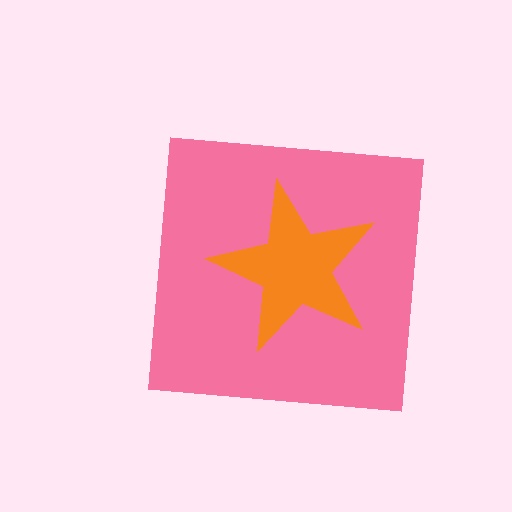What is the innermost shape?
The orange star.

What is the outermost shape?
The pink square.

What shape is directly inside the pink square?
The orange star.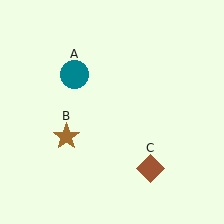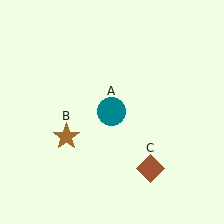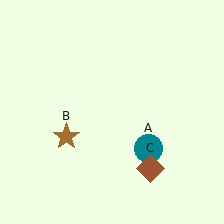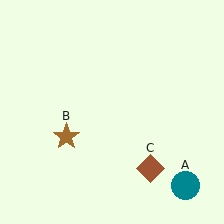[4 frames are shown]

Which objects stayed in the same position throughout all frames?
Brown star (object B) and brown diamond (object C) remained stationary.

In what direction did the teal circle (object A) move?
The teal circle (object A) moved down and to the right.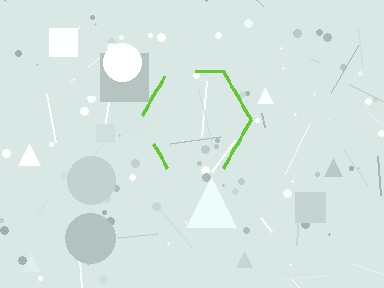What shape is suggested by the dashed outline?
The dashed outline suggests a hexagon.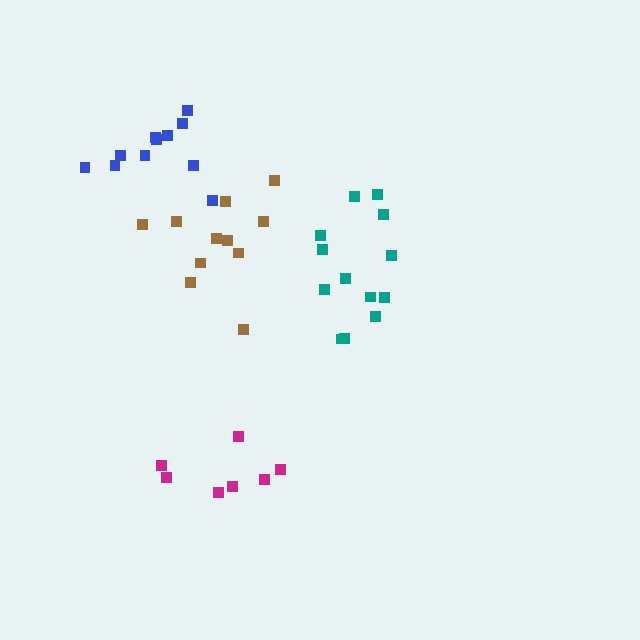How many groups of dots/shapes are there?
There are 4 groups.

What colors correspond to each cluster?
The clusters are colored: brown, blue, teal, magenta.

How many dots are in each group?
Group 1: 11 dots, Group 2: 11 dots, Group 3: 13 dots, Group 4: 7 dots (42 total).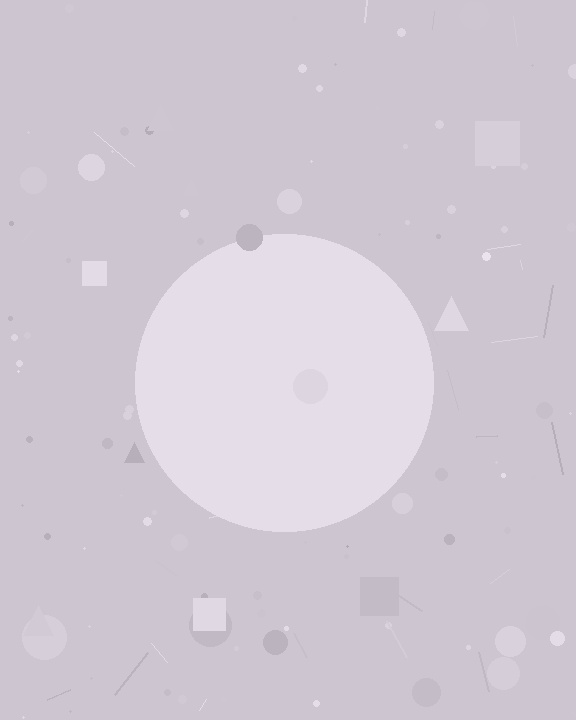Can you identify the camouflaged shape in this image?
The camouflaged shape is a circle.